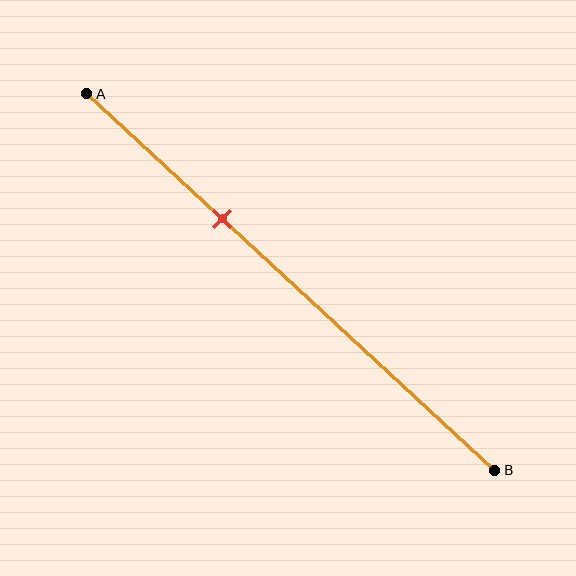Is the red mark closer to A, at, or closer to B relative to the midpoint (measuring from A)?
The red mark is closer to point A than the midpoint of segment AB.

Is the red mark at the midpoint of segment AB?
No, the mark is at about 35% from A, not at the 50% midpoint.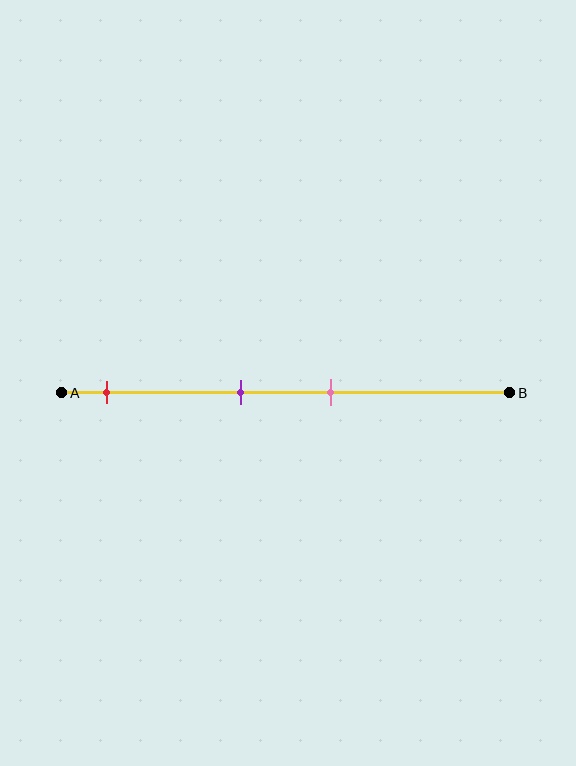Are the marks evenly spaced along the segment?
No, the marks are not evenly spaced.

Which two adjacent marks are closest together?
The purple and pink marks are the closest adjacent pair.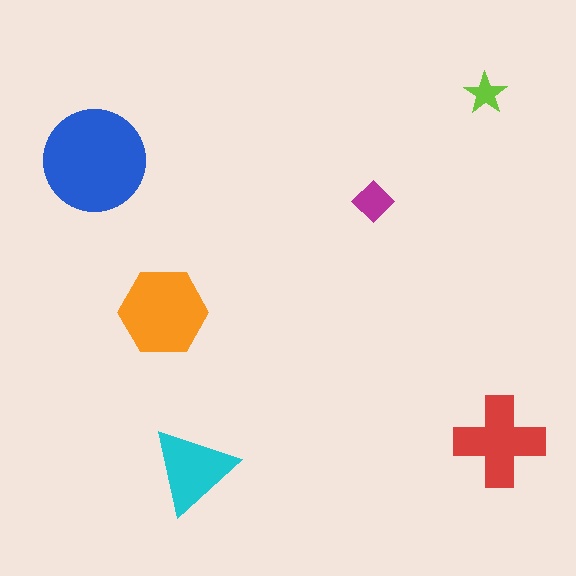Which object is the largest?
The blue circle.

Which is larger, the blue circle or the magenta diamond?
The blue circle.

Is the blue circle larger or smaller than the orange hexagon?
Larger.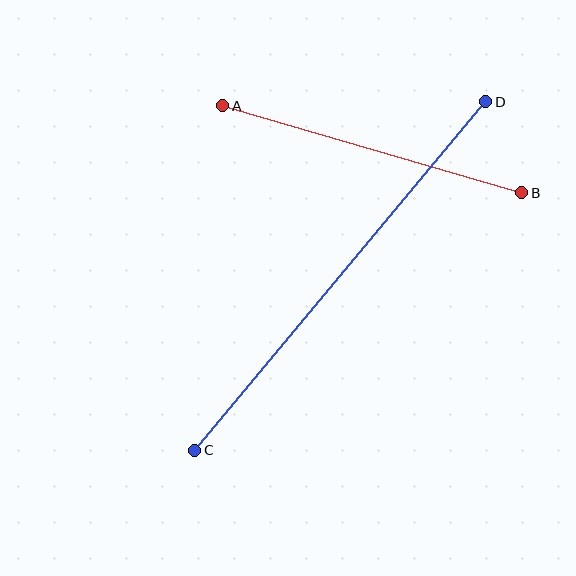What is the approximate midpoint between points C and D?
The midpoint is at approximately (340, 276) pixels.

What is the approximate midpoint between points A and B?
The midpoint is at approximately (372, 149) pixels.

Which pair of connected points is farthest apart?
Points C and D are farthest apart.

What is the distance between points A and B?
The distance is approximately 311 pixels.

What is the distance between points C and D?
The distance is approximately 454 pixels.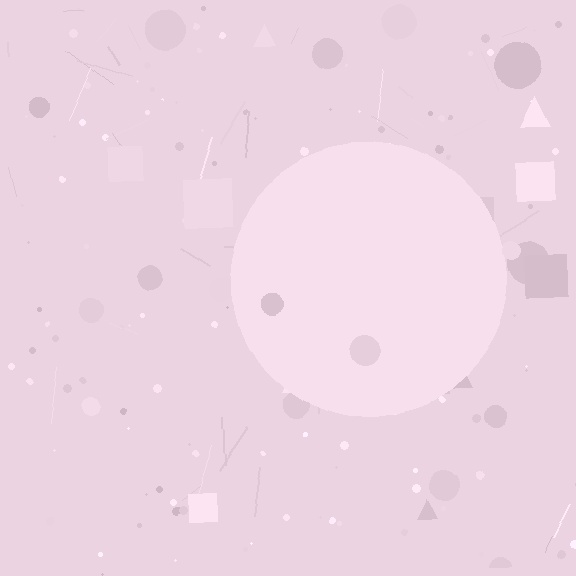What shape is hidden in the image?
A circle is hidden in the image.